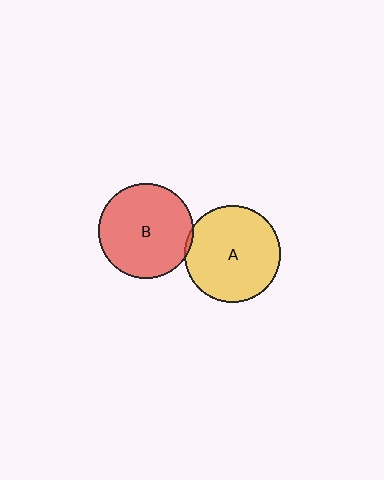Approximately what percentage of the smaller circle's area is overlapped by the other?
Approximately 5%.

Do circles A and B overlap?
Yes.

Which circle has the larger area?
Circle A (yellow).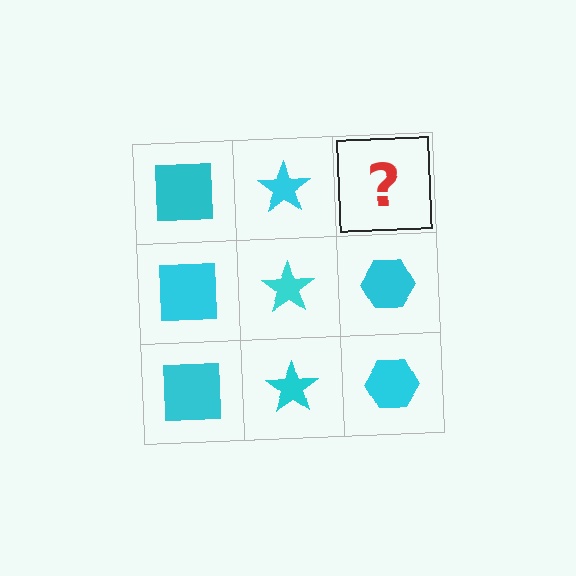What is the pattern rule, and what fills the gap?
The rule is that each column has a consistent shape. The gap should be filled with a cyan hexagon.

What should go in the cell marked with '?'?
The missing cell should contain a cyan hexagon.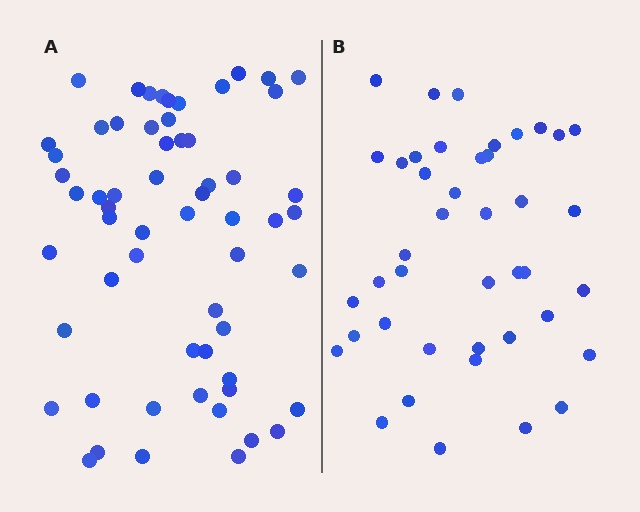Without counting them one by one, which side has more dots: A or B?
Region A (the left region) has more dots.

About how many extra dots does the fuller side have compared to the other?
Region A has approximately 20 more dots than region B.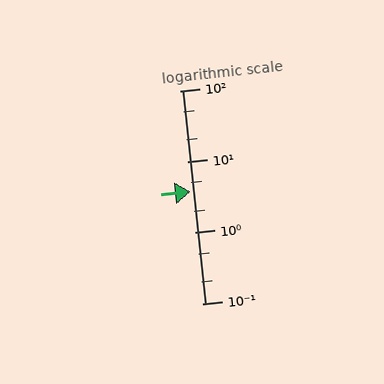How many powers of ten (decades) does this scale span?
The scale spans 3 decades, from 0.1 to 100.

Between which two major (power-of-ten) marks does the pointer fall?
The pointer is between 1 and 10.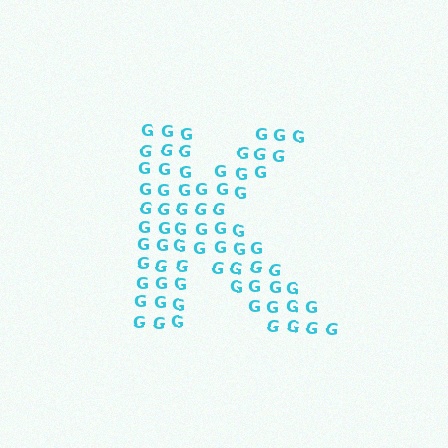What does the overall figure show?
The overall figure shows the letter K.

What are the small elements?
The small elements are letter G's.